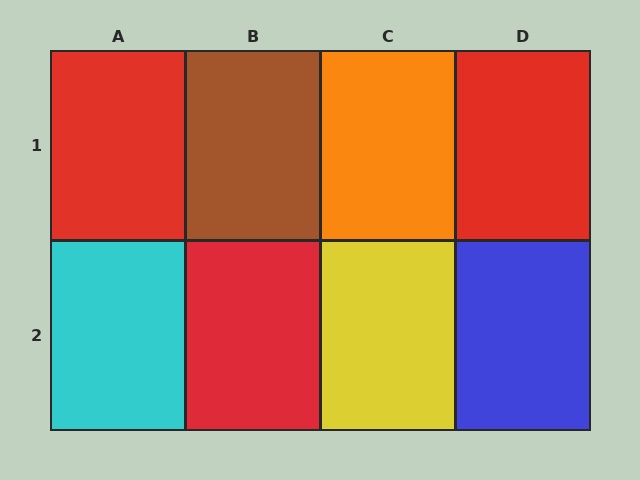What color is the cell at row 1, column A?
Red.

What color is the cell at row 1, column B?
Brown.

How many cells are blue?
1 cell is blue.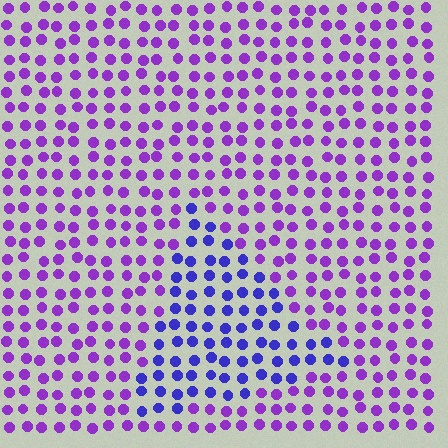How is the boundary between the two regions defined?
The boundary is defined purely by a slight shift in hue (about 36 degrees). Spacing, size, and orientation are identical on both sides.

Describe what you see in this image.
The image is filled with small purple elements in a uniform arrangement. A triangle-shaped region is visible where the elements are tinted to a slightly different hue, forming a subtle color boundary.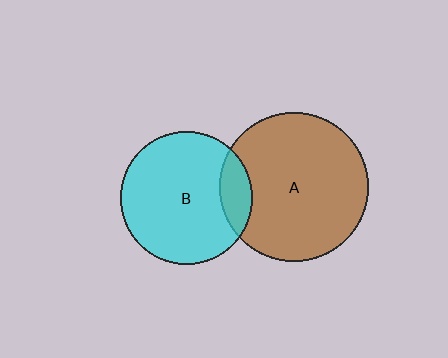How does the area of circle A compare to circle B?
Approximately 1.3 times.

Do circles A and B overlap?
Yes.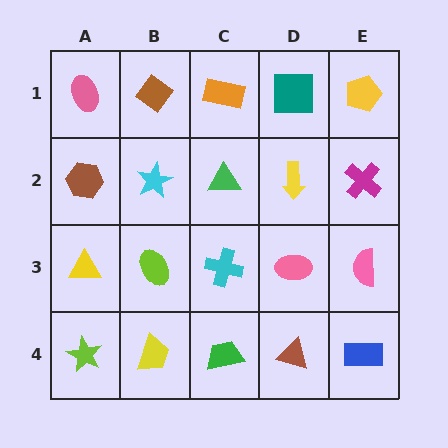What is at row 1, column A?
A pink ellipse.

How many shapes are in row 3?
5 shapes.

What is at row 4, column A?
A lime star.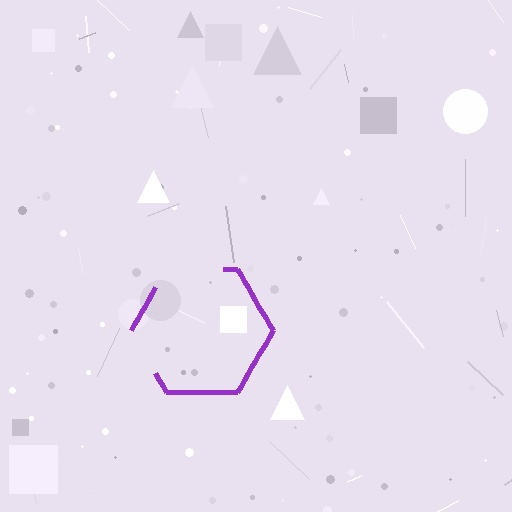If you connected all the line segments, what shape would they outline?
They would outline a hexagon.